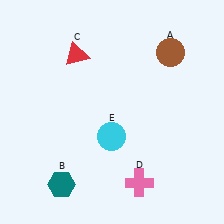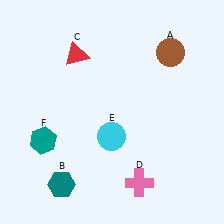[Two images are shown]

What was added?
A teal hexagon (F) was added in Image 2.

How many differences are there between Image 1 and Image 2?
There is 1 difference between the two images.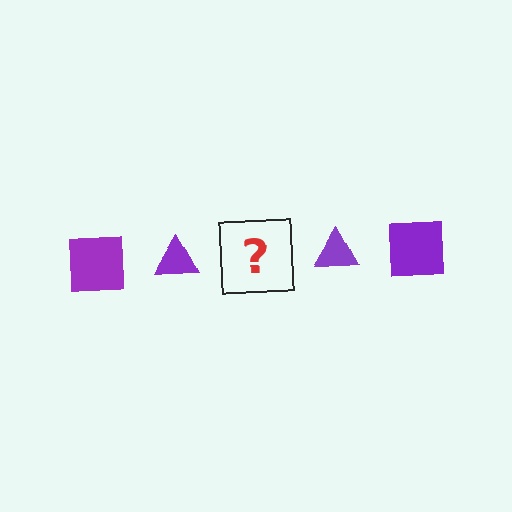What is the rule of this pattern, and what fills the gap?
The rule is that the pattern cycles through square, triangle shapes in purple. The gap should be filled with a purple square.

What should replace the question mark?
The question mark should be replaced with a purple square.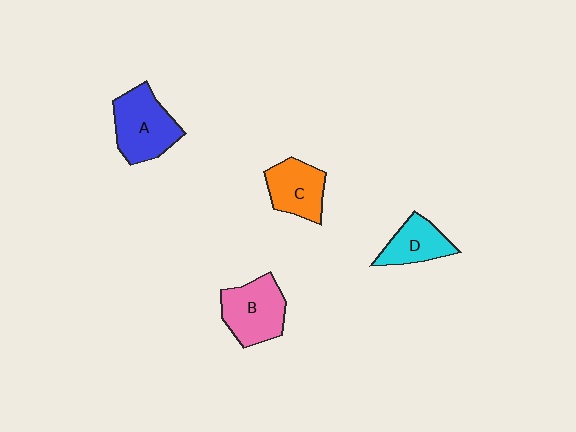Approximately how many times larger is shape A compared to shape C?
Approximately 1.3 times.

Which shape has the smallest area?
Shape D (cyan).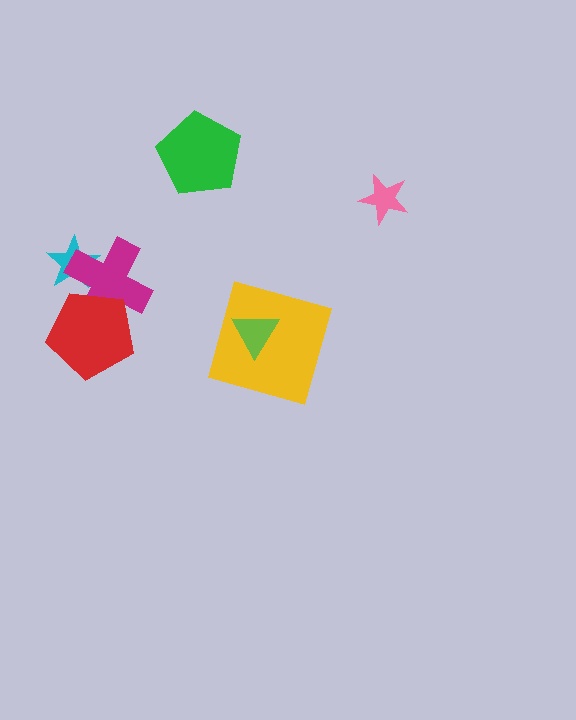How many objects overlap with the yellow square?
1 object overlaps with the yellow square.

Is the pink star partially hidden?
No, no other shape covers it.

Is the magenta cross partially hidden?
Yes, it is partially covered by another shape.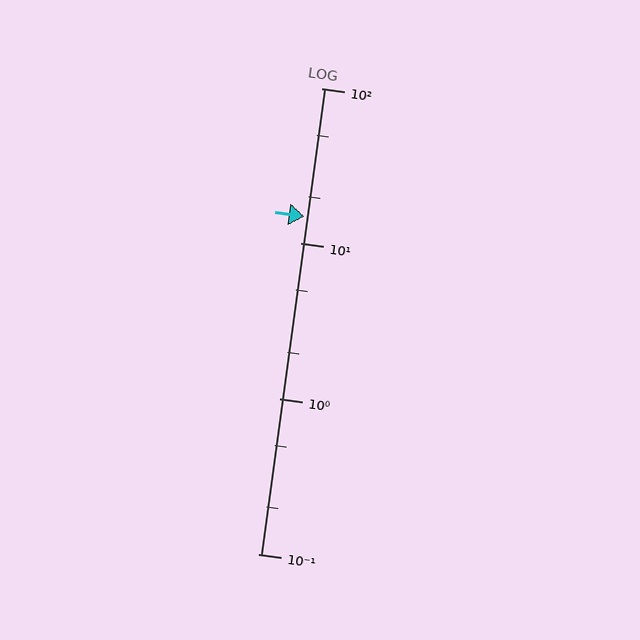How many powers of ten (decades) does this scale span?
The scale spans 3 decades, from 0.1 to 100.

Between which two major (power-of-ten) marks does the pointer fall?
The pointer is between 10 and 100.